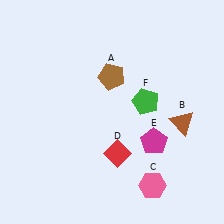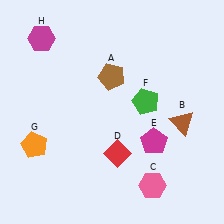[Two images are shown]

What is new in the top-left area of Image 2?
A magenta hexagon (H) was added in the top-left area of Image 2.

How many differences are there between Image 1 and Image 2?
There are 2 differences between the two images.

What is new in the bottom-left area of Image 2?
An orange pentagon (G) was added in the bottom-left area of Image 2.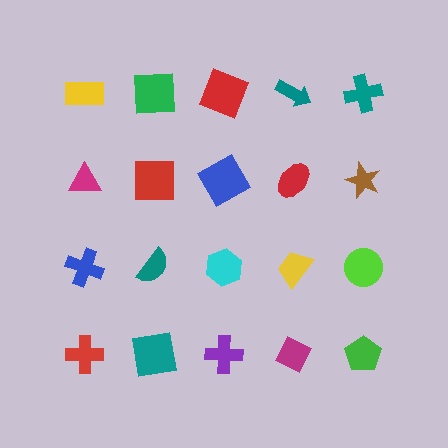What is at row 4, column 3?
A purple cross.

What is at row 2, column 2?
A red square.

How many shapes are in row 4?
5 shapes.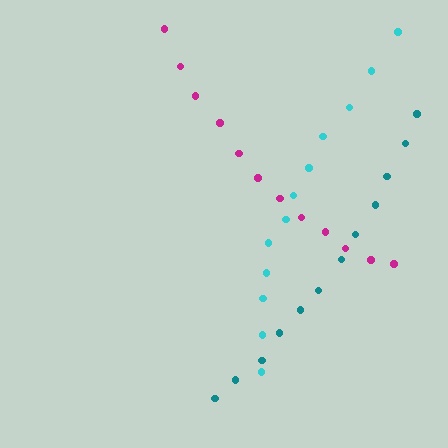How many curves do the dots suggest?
There are 3 distinct paths.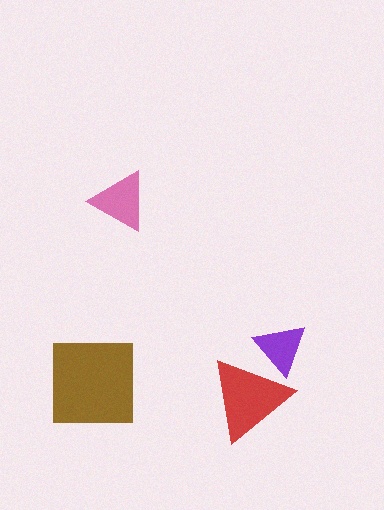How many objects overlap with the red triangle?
1 object overlaps with the red triangle.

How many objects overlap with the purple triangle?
1 object overlaps with the purple triangle.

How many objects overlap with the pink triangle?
0 objects overlap with the pink triangle.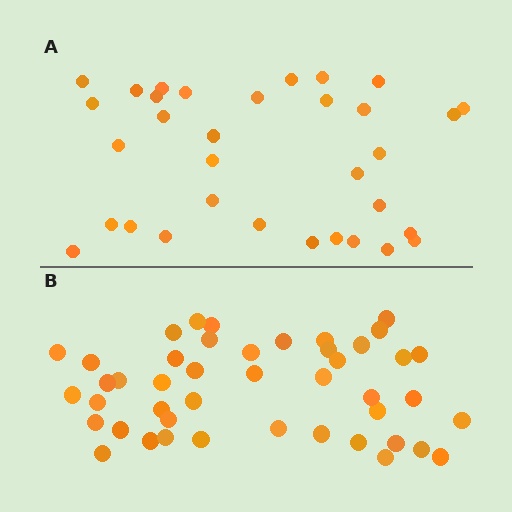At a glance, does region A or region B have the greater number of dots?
Region B (the bottom region) has more dots.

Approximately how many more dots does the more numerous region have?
Region B has roughly 12 or so more dots than region A.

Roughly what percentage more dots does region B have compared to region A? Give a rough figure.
About 35% more.